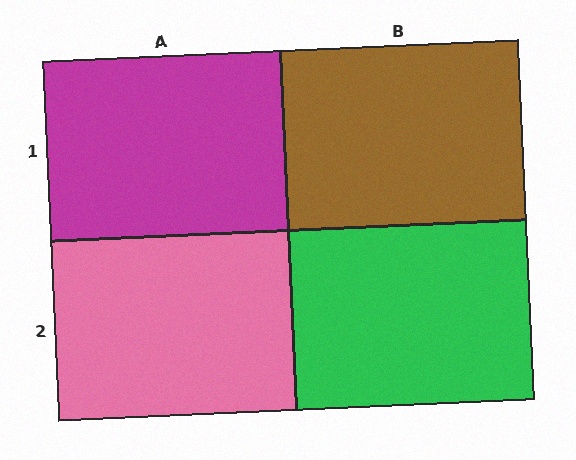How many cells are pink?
1 cell is pink.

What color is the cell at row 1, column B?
Brown.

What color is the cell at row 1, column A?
Magenta.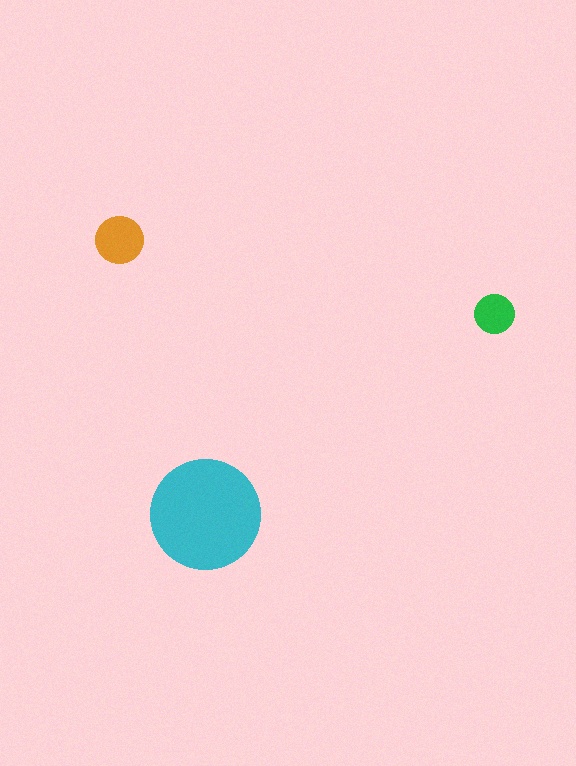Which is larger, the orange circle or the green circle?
The orange one.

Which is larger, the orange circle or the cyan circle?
The cyan one.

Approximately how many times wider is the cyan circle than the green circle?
About 3 times wider.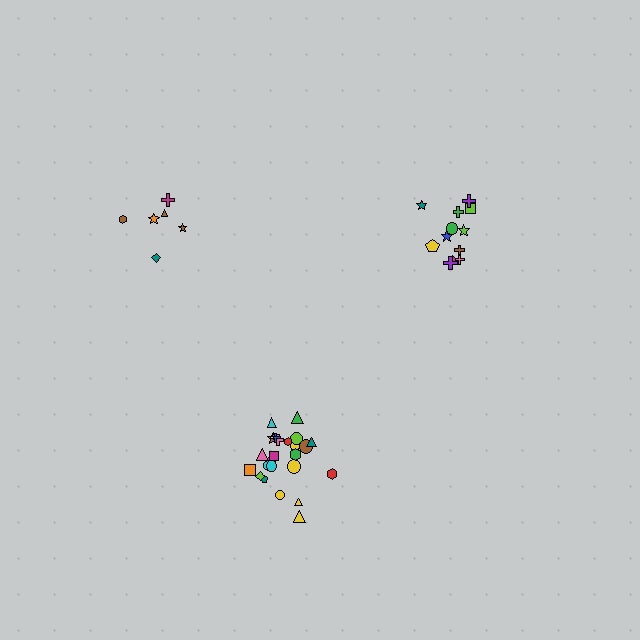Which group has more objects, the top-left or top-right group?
The top-right group.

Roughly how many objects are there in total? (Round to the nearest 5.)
Roughly 45 objects in total.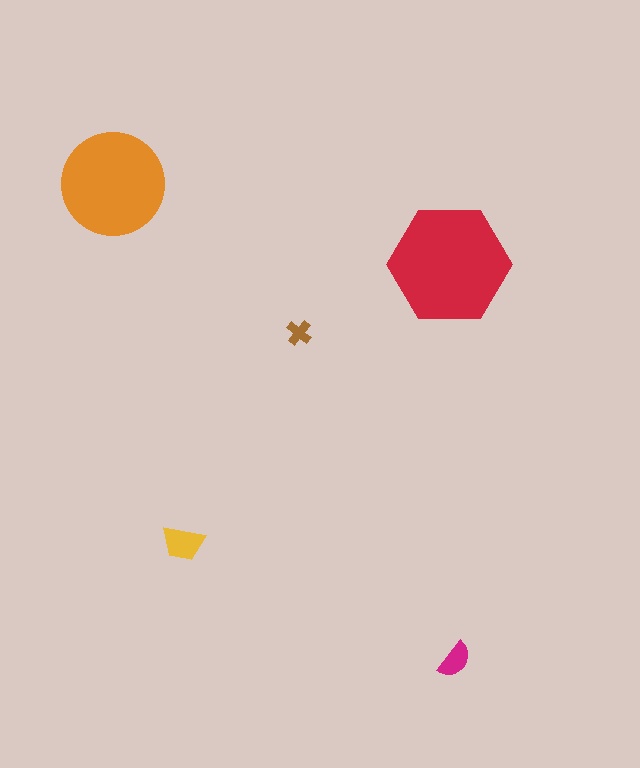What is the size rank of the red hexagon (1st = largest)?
1st.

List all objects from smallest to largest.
The brown cross, the magenta semicircle, the yellow trapezoid, the orange circle, the red hexagon.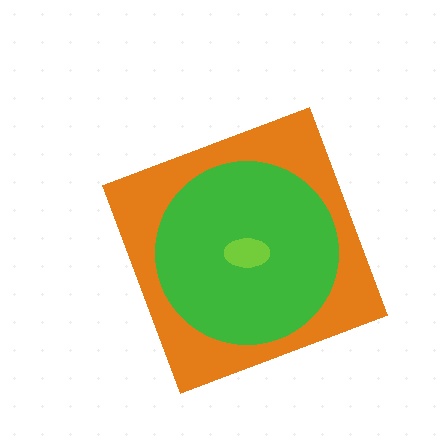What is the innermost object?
The lime ellipse.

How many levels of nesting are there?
3.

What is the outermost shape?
The orange diamond.